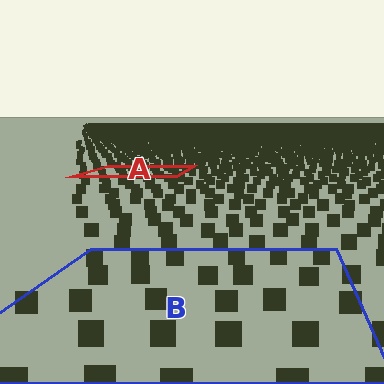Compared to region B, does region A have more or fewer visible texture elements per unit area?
Region A has more texture elements per unit area — they are packed more densely because it is farther away.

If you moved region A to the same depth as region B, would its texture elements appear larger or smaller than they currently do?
They would appear larger. At a closer depth, the same texture elements are projected at a bigger on-screen size.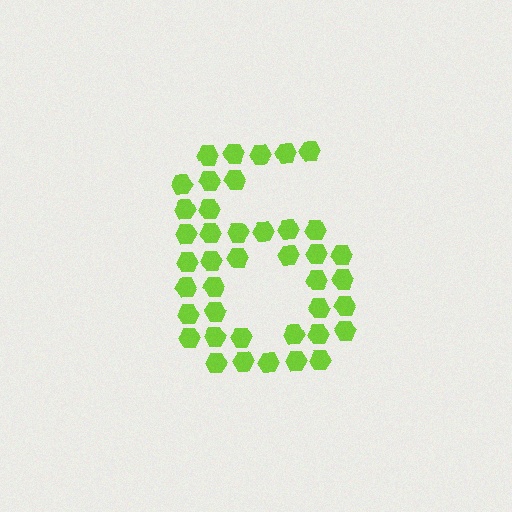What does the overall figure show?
The overall figure shows the digit 6.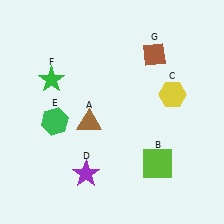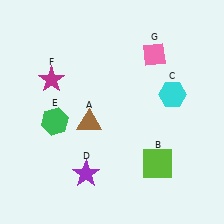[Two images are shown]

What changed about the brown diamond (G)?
In Image 1, G is brown. In Image 2, it changed to pink.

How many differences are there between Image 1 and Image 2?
There are 3 differences between the two images.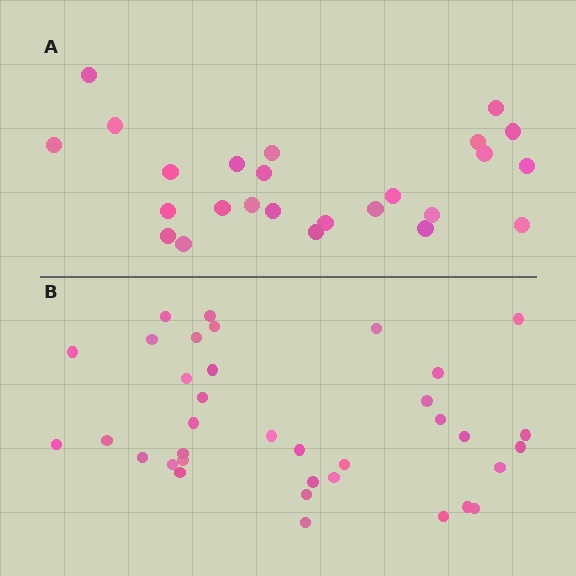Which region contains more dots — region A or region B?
Region B (the bottom region) has more dots.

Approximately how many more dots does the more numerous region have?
Region B has roughly 12 or so more dots than region A.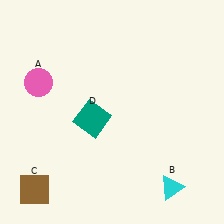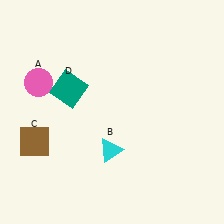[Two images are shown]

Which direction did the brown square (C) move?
The brown square (C) moved up.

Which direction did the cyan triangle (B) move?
The cyan triangle (B) moved left.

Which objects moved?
The objects that moved are: the cyan triangle (B), the brown square (C), the teal square (D).